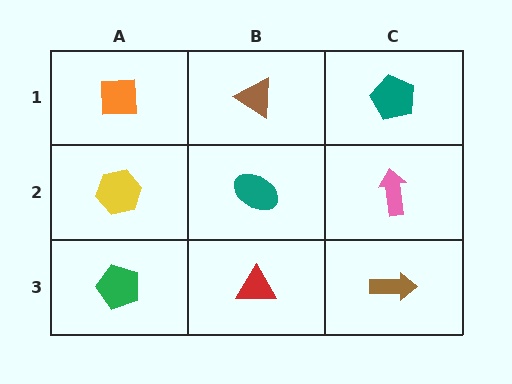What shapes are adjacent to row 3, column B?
A teal ellipse (row 2, column B), a green pentagon (row 3, column A), a brown arrow (row 3, column C).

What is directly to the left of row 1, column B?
An orange square.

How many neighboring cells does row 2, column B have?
4.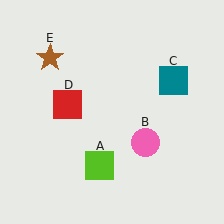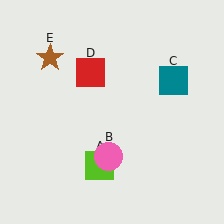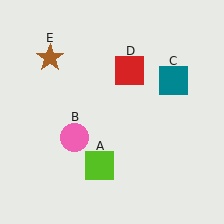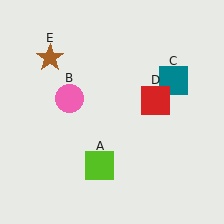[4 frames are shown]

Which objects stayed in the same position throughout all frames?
Lime square (object A) and teal square (object C) and brown star (object E) remained stationary.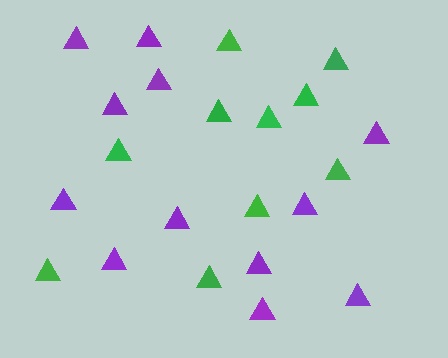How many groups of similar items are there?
There are 2 groups: one group of green triangles (10) and one group of purple triangles (12).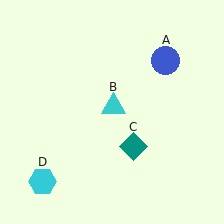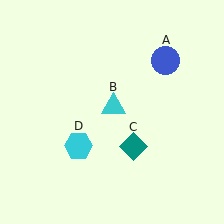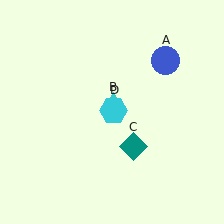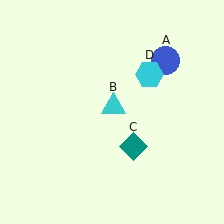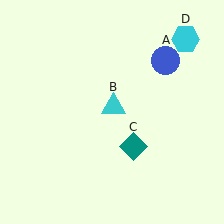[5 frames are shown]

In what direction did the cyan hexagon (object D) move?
The cyan hexagon (object D) moved up and to the right.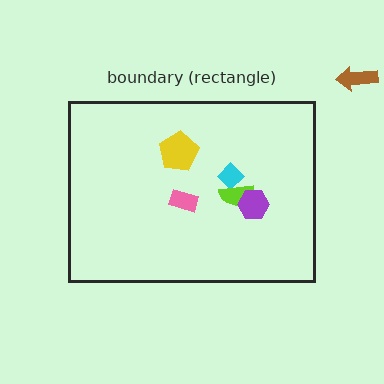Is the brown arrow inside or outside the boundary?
Outside.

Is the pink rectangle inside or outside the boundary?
Inside.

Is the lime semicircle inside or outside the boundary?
Inside.